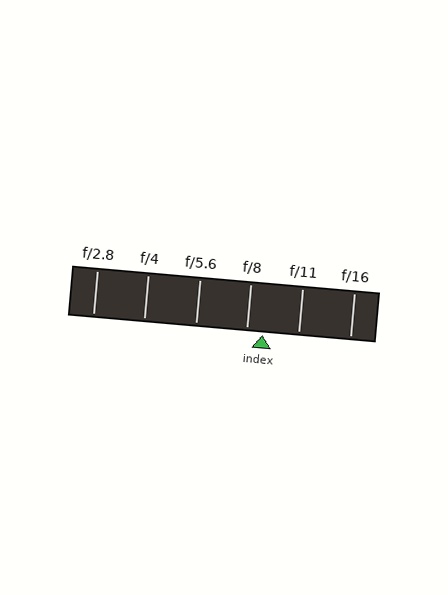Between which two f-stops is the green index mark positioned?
The index mark is between f/8 and f/11.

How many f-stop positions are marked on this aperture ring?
There are 6 f-stop positions marked.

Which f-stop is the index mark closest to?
The index mark is closest to f/8.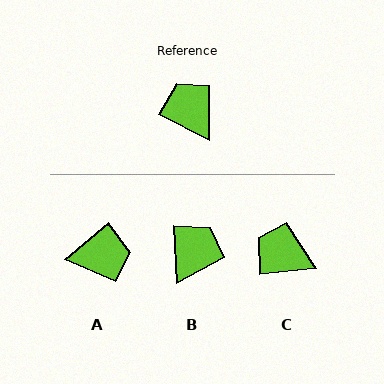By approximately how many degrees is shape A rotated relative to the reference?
Approximately 114 degrees clockwise.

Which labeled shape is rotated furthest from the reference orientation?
A, about 114 degrees away.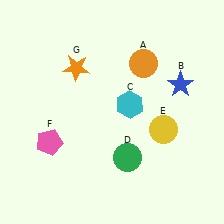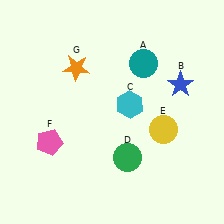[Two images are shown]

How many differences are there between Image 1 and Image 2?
There is 1 difference between the two images.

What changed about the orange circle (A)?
In Image 1, A is orange. In Image 2, it changed to teal.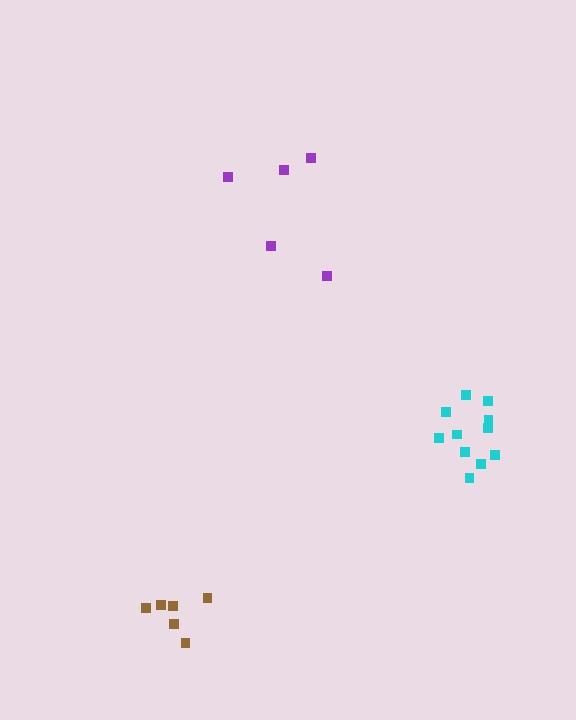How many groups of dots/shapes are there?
There are 3 groups.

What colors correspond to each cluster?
The clusters are colored: purple, cyan, brown.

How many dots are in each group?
Group 1: 5 dots, Group 2: 11 dots, Group 3: 6 dots (22 total).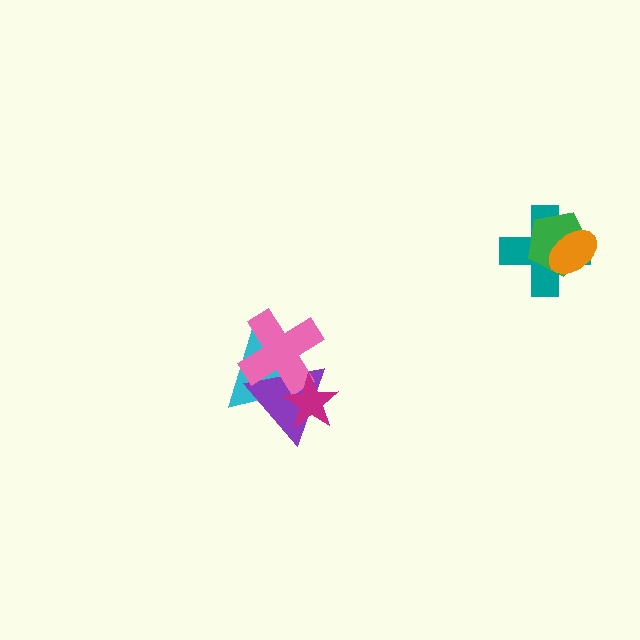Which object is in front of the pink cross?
The magenta star is in front of the pink cross.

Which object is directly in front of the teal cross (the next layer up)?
The green pentagon is directly in front of the teal cross.